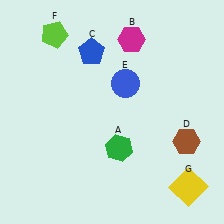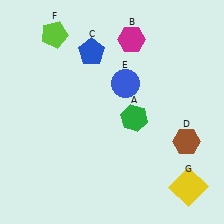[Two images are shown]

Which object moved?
The green hexagon (A) moved up.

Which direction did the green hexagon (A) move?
The green hexagon (A) moved up.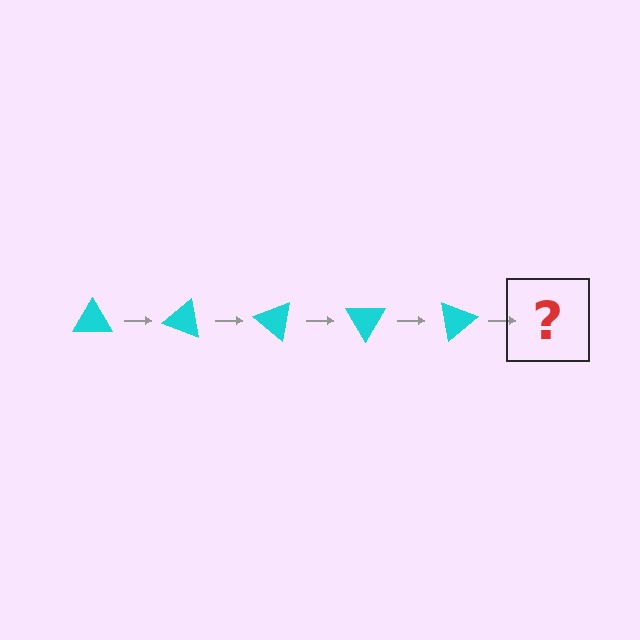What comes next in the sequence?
The next element should be a cyan triangle rotated 100 degrees.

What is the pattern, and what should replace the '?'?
The pattern is that the triangle rotates 20 degrees each step. The '?' should be a cyan triangle rotated 100 degrees.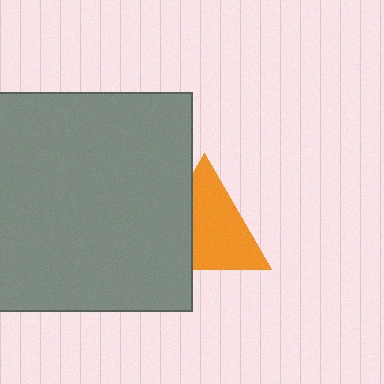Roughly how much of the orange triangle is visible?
Most of it is visible (roughly 65%).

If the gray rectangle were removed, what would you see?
You would see the complete orange triangle.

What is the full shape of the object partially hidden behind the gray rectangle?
The partially hidden object is an orange triangle.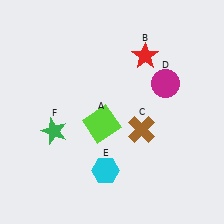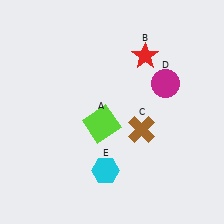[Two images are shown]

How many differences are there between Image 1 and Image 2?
There is 1 difference between the two images.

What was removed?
The green star (F) was removed in Image 2.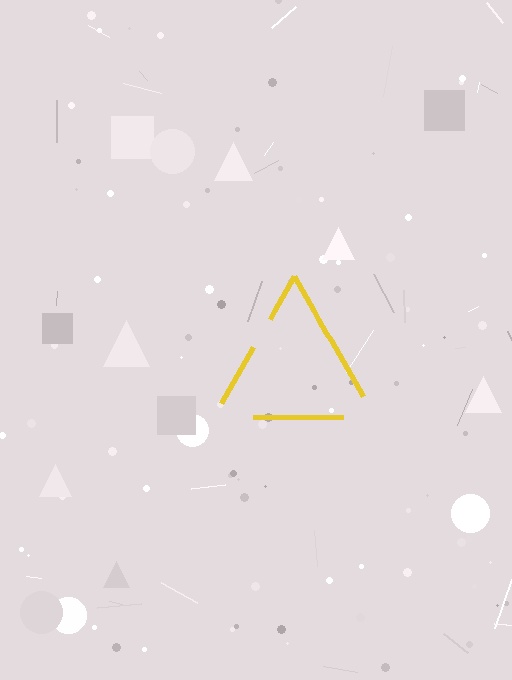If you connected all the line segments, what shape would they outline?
They would outline a triangle.